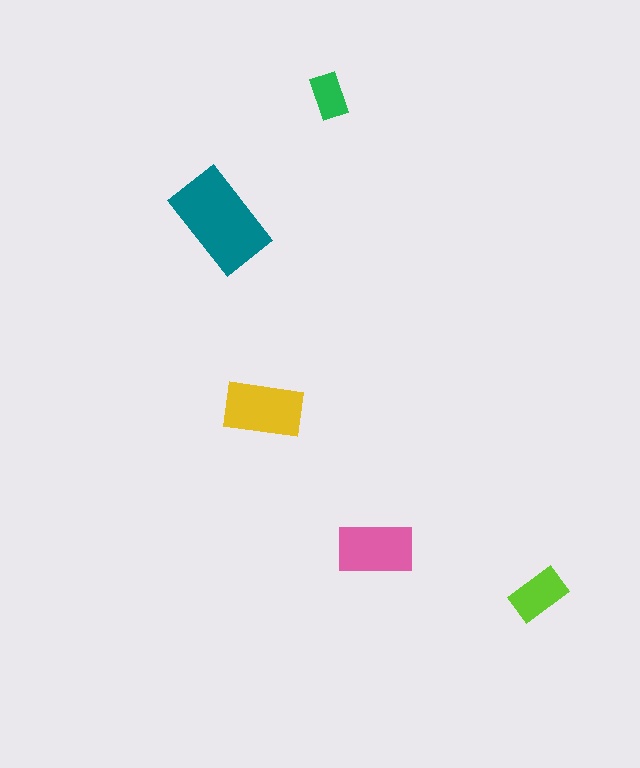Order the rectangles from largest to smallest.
the teal one, the yellow one, the pink one, the lime one, the green one.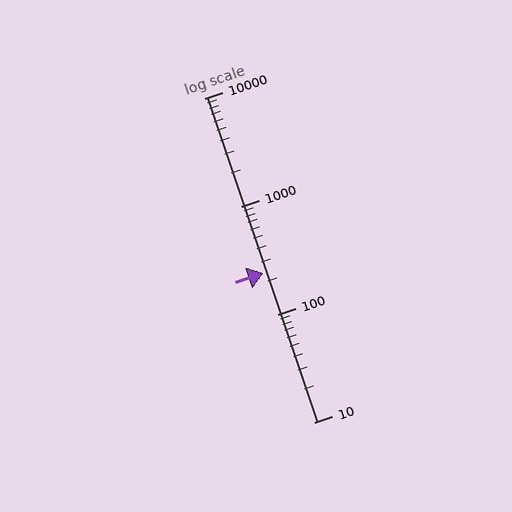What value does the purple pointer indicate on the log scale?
The pointer indicates approximately 240.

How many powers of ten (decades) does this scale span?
The scale spans 3 decades, from 10 to 10000.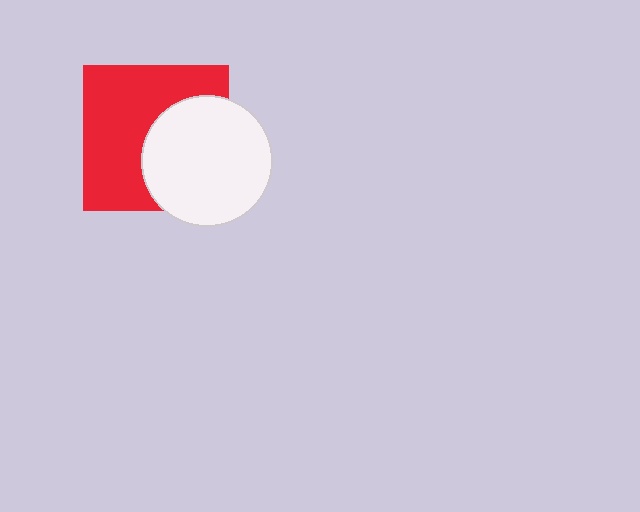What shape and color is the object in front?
The object in front is a white circle.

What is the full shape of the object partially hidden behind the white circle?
The partially hidden object is a red square.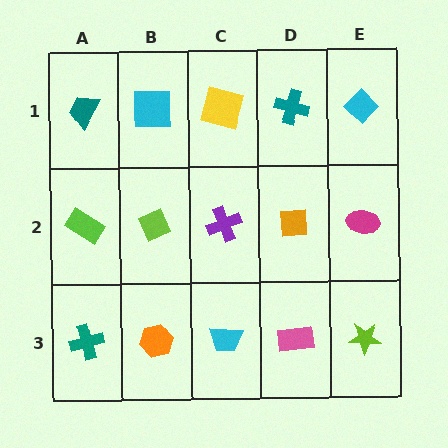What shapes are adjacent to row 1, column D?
An orange square (row 2, column D), a yellow square (row 1, column C), a cyan diamond (row 1, column E).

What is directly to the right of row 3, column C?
A pink rectangle.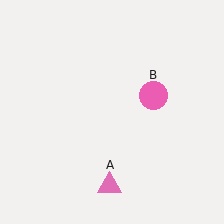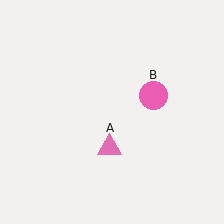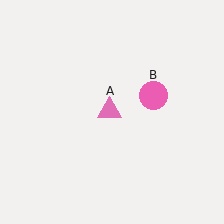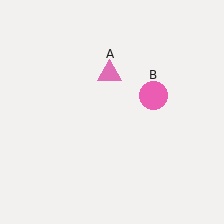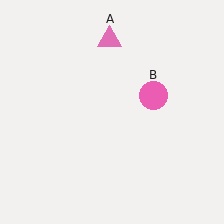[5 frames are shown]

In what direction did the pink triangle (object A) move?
The pink triangle (object A) moved up.